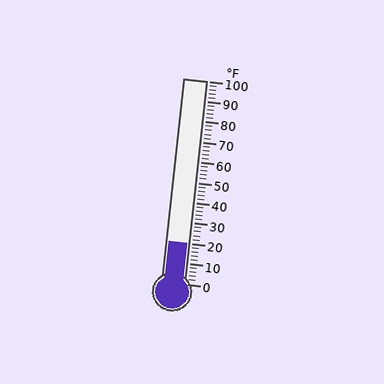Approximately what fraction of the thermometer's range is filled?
The thermometer is filled to approximately 20% of its range.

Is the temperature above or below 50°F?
The temperature is below 50°F.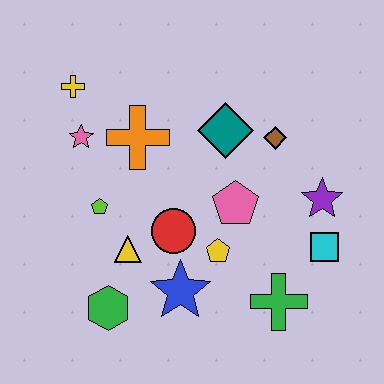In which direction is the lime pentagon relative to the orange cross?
The lime pentagon is below the orange cross.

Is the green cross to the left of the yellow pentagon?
No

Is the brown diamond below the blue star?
No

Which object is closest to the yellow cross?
The pink star is closest to the yellow cross.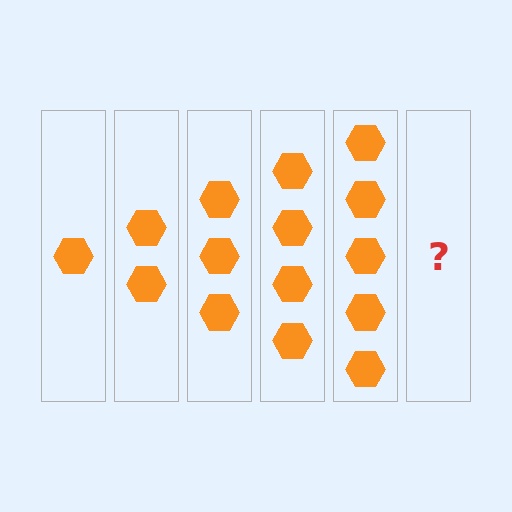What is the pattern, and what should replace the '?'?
The pattern is that each step adds one more hexagon. The '?' should be 6 hexagons.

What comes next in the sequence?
The next element should be 6 hexagons.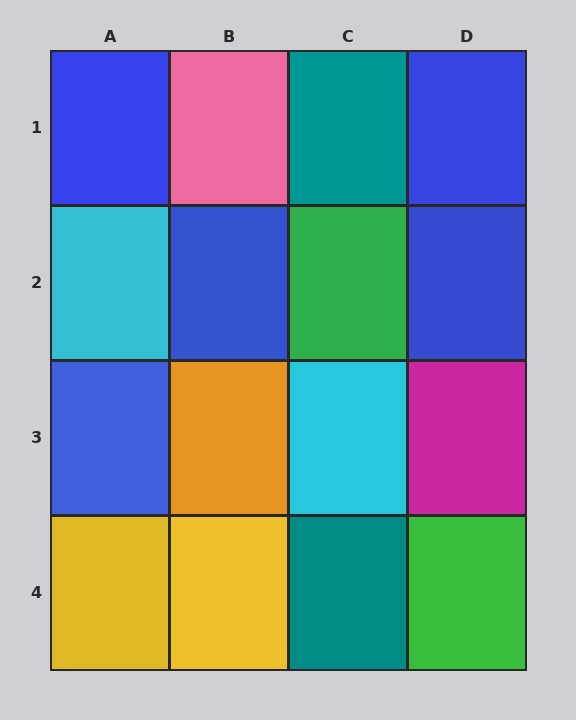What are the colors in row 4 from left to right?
Yellow, yellow, teal, green.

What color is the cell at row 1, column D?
Blue.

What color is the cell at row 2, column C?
Green.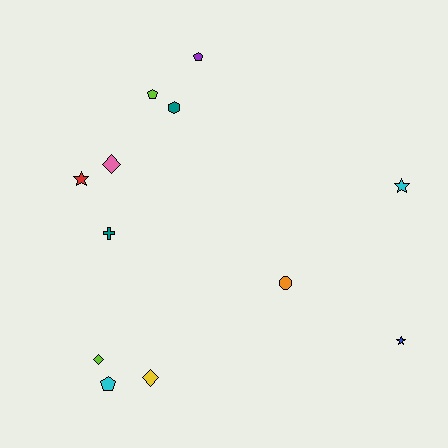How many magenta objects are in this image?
There are no magenta objects.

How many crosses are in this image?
There is 1 cross.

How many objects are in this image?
There are 12 objects.